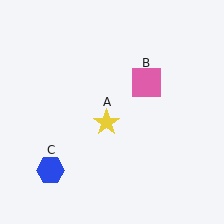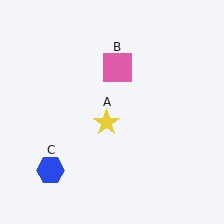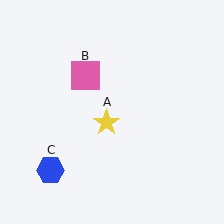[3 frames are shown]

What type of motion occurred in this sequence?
The pink square (object B) rotated counterclockwise around the center of the scene.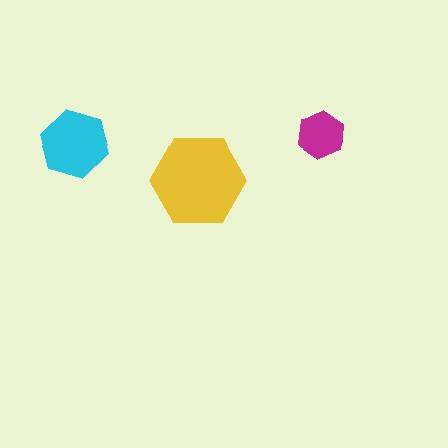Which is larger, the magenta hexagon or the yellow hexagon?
The yellow one.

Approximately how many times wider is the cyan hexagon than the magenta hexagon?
About 1.5 times wider.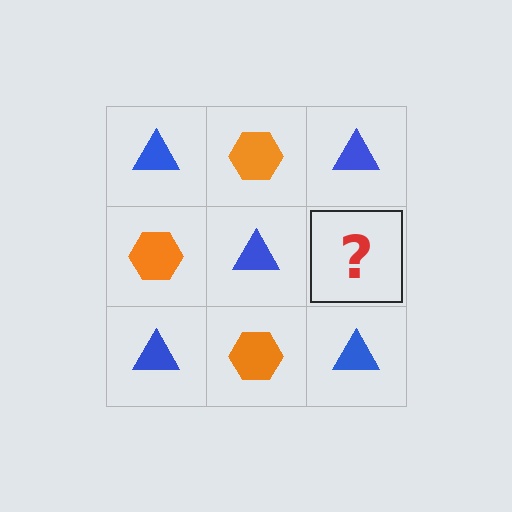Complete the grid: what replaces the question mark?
The question mark should be replaced with an orange hexagon.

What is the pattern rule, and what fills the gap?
The rule is that it alternates blue triangle and orange hexagon in a checkerboard pattern. The gap should be filled with an orange hexagon.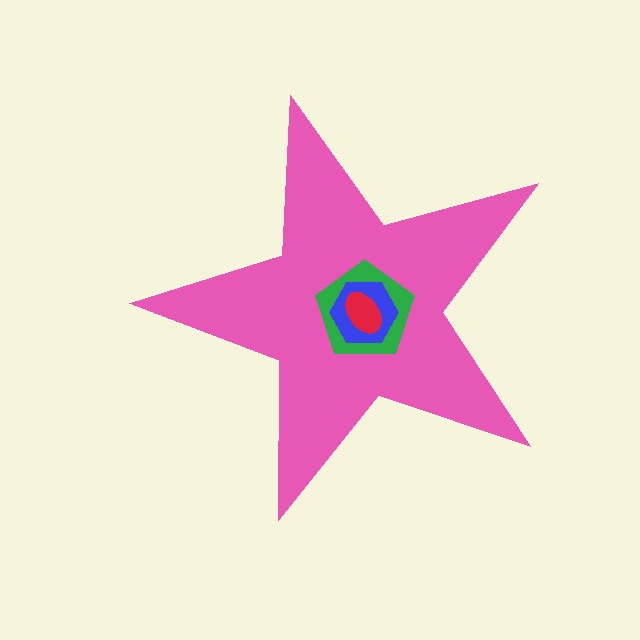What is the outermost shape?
The pink star.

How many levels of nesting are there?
4.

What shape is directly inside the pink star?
The green pentagon.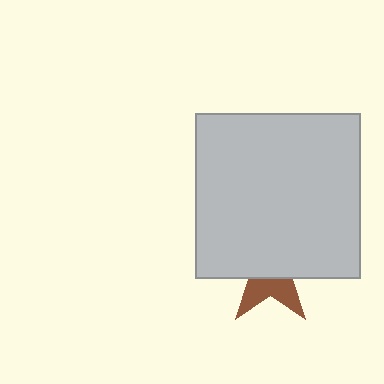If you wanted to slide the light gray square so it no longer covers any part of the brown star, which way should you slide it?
Slide it up — that is the most direct way to separate the two shapes.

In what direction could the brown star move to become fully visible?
The brown star could move down. That would shift it out from behind the light gray square entirely.